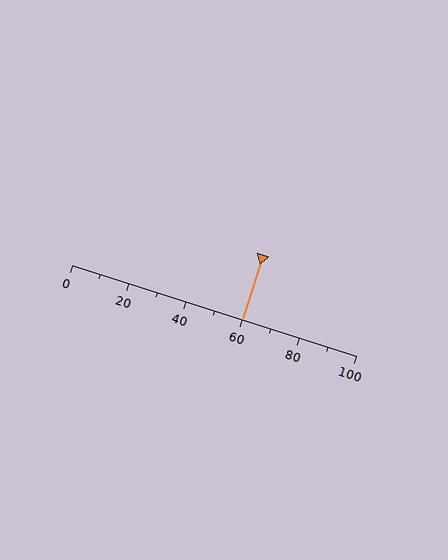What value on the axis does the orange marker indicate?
The marker indicates approximately 60.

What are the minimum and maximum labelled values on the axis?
The axis runs from 0 to 100.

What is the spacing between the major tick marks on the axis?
The major ticks are spaced 20 apart.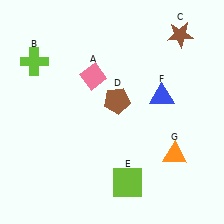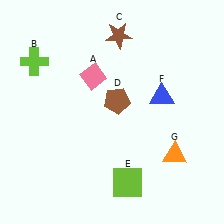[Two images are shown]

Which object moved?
The brown star (C) moved left.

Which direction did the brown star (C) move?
The brown star (C) moved left.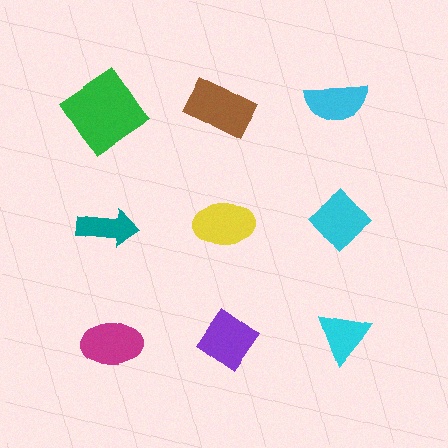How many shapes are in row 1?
3 shapes.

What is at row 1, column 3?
A cyan semicircle.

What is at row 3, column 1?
A magenta ellipse.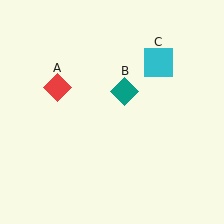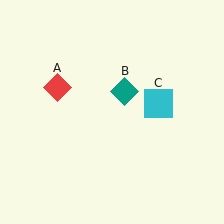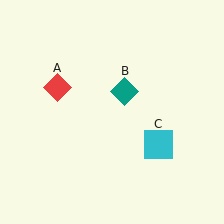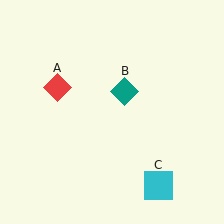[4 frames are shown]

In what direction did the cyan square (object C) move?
The cyan square (object C) moved down.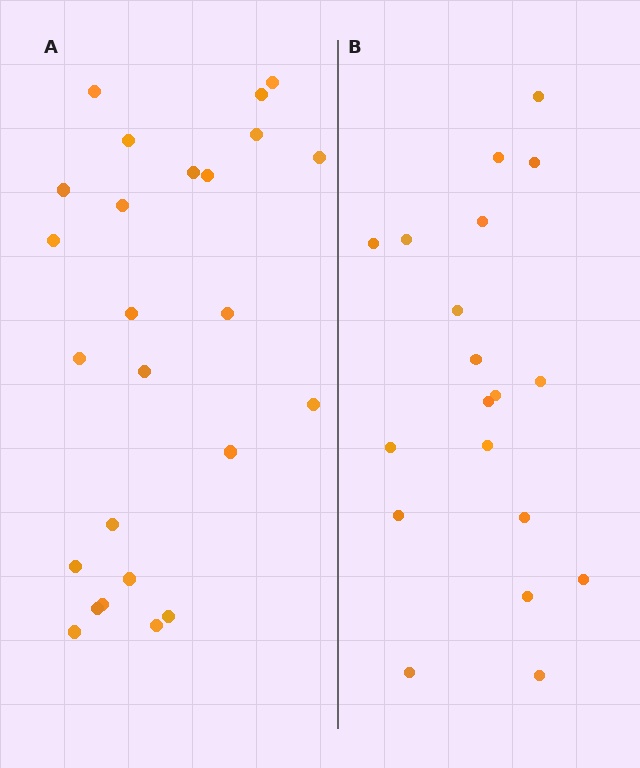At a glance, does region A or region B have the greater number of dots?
Region A (the left region) has more dots.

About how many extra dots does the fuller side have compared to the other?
Region A has about 6 more dots than region B.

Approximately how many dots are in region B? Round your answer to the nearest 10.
About 20 dots. (The exact count is 19, which rounds to 20.)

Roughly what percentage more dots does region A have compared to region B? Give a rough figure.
About 30% more.